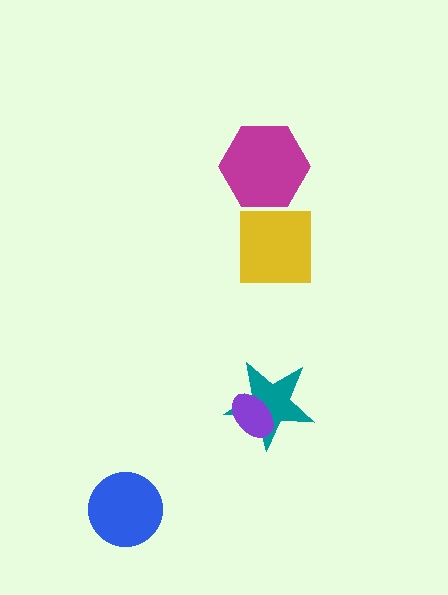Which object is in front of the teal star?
The purple ellipse is in front of the teal star.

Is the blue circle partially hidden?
No, no other shape covers it.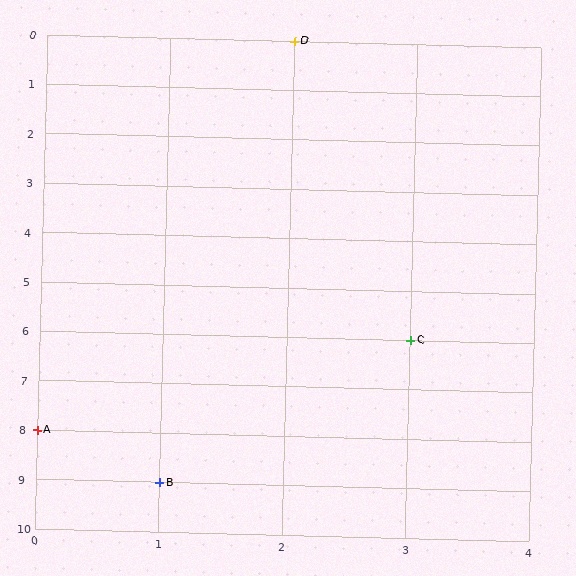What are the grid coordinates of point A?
Point A is at grid coordinates (0, 8).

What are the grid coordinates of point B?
Point B is at grid coordinates (1, 9).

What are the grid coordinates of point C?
Point C is at grid coordinates (3, 6).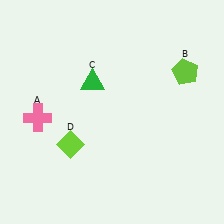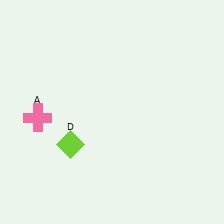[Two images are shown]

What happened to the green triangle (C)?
The green triangle (C) was removed in Image 2. It was in the top-left area of Image 1.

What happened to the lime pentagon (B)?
The lime pentagon (B) was removed in Image 2. It was in the top-right area of Image 1.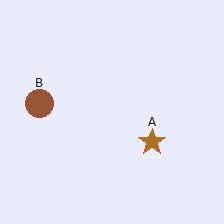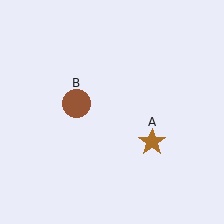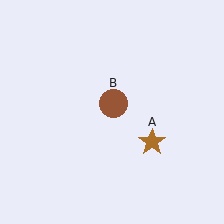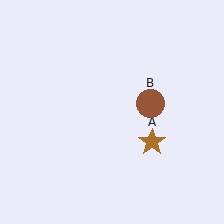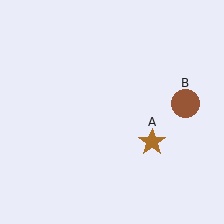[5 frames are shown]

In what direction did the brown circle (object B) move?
The brown circle (object B) moved right.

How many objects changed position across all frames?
1 object changed position: brown circle (object B).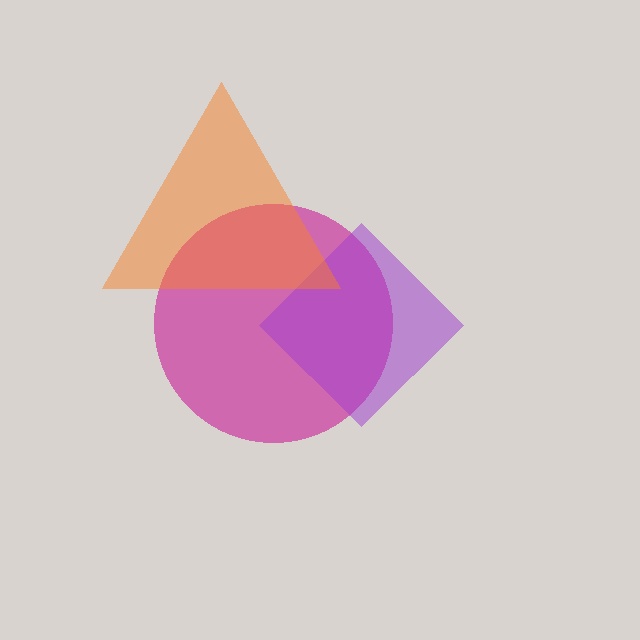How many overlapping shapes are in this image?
There are 3 overlapping shapes in the image.